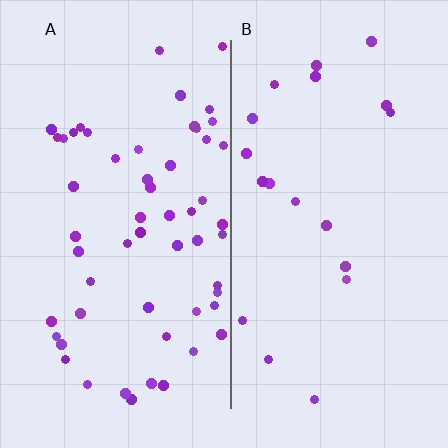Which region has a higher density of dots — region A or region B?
A (the left).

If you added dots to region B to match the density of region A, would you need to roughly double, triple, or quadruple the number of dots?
Approximately triple.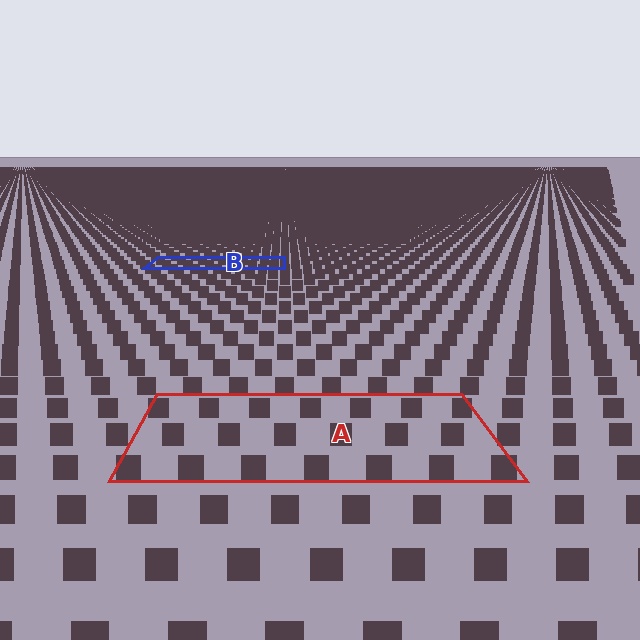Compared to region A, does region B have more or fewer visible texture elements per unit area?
Region B has more texture elements per unit area — they are packed more densely because it is farther away.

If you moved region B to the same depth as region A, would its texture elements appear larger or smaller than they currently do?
They would appear larger. At a closer depth, the same texture elements are projected at a bigger on-screen size.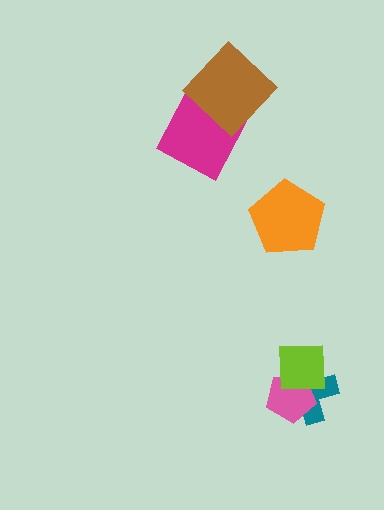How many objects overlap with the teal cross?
2 objects overlap with the teal cross.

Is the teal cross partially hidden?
Yes, it is partially covered by another shape.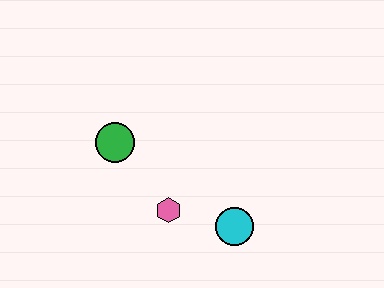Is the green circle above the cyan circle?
Yes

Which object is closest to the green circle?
The pink hexagon is closest to the green circle.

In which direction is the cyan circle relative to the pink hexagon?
The cyan circle is to the right of the pink hexagon.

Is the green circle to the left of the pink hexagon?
Yes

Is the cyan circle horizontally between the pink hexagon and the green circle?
No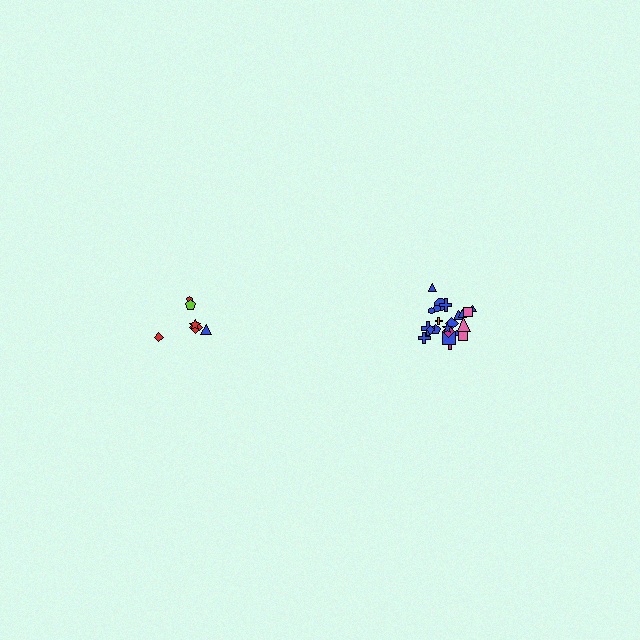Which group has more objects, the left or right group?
The right group.